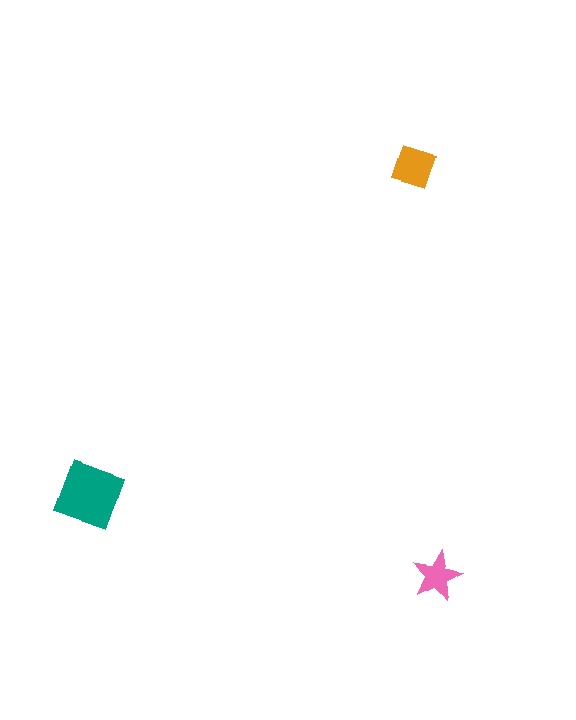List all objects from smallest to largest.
The pink star, the orange diamond, the teal square.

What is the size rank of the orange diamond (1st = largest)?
2nd.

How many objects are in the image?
There are 3 objects in the image.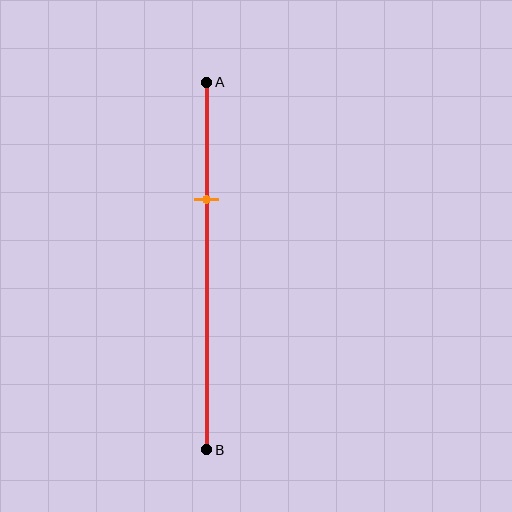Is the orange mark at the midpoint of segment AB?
No, the mark is at about 30% from A, not at the 50% midpoint.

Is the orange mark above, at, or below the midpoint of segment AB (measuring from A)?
The orange mark is above the midpoint of segment AB.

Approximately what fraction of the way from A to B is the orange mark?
The orange mark is approximately 30% of the way from A to B.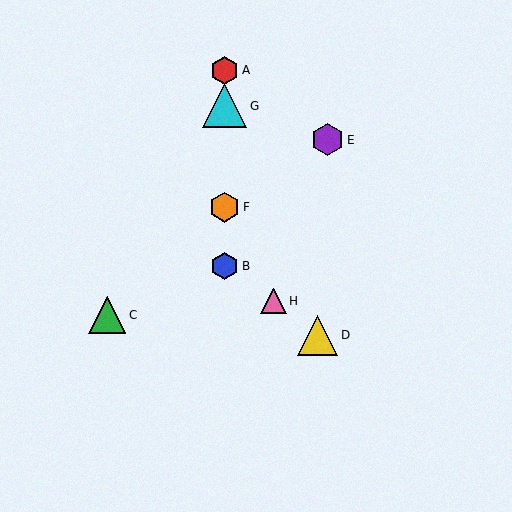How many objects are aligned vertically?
4 objects (A, B, F, G) are aligned vertically.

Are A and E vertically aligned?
No, A is at x≈225 and E is at x≈327.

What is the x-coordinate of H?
Object H is at x≈273.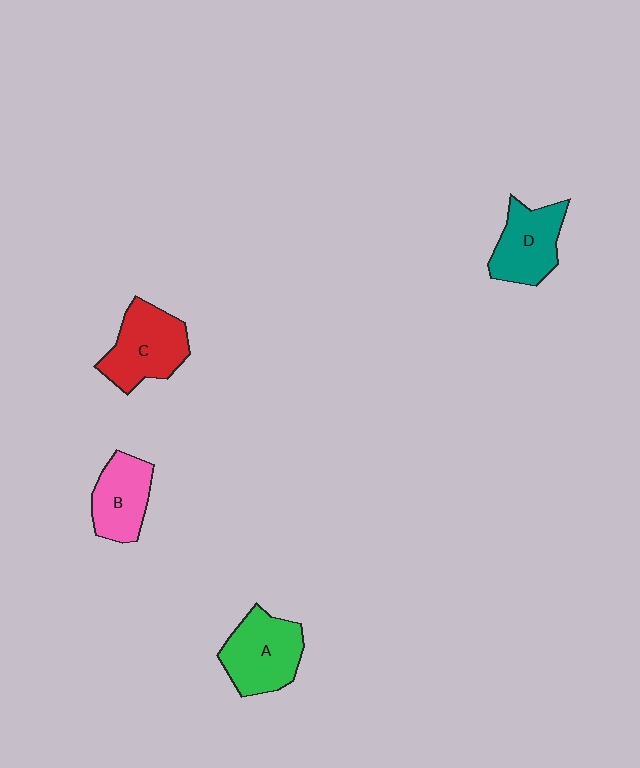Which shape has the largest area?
Shape C (red).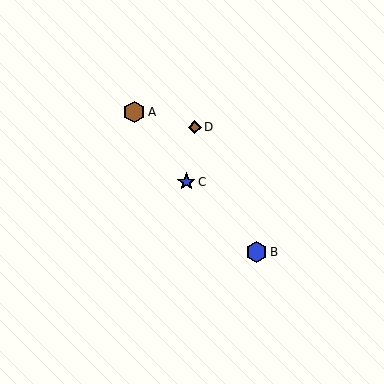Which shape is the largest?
The brown hexagon (labeled A) is the largest.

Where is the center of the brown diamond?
The center of the brown diamond is at (195, 127).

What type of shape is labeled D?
Shape D is a brown diamond.